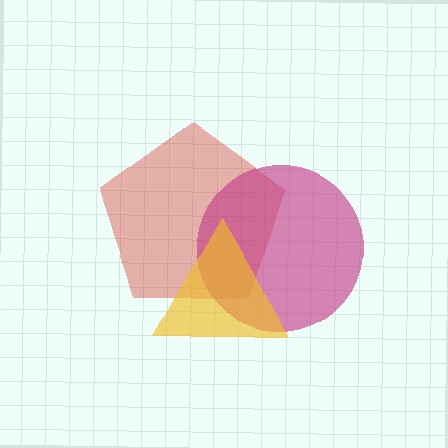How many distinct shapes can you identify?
There are 3 distinct shapes: a red pentagon, a magenta circle, a yellow triangle.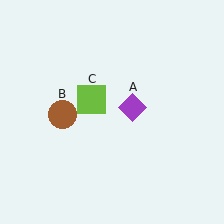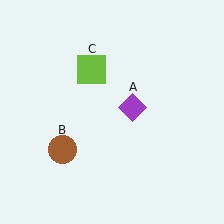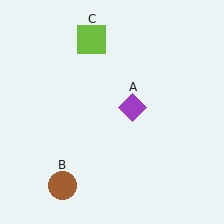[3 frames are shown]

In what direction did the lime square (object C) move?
The lime square (object C) moved up.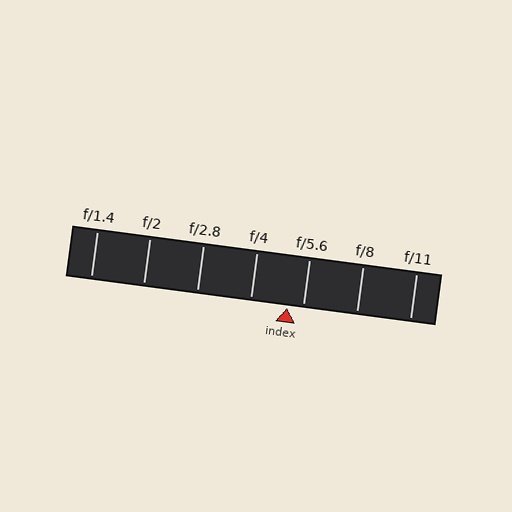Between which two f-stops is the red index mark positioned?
The index mark is between f/4 and f/5.6.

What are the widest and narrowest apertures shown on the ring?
The widest aperture shown is f/1.4 and the narrowest is f/11.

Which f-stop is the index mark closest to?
The index mark is closest to f/5.6.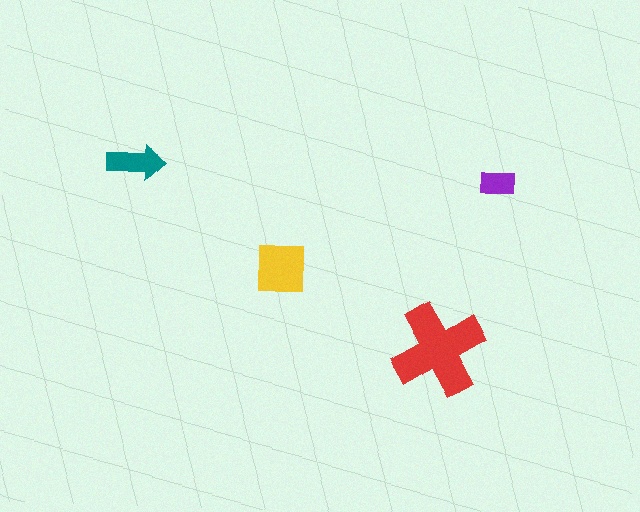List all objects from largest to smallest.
The red cross, the yellow square, the teal arrow, the purple rectangle.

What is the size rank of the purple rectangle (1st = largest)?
4th.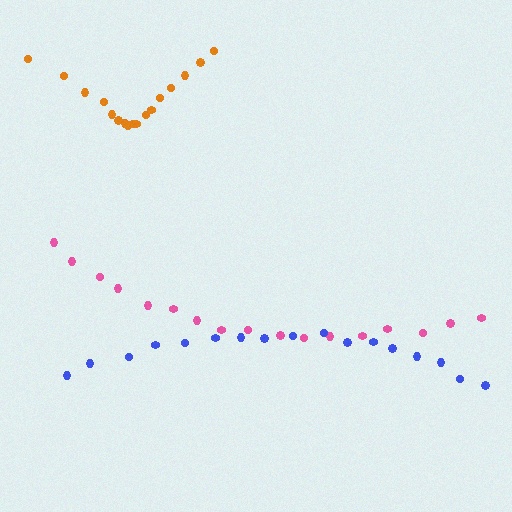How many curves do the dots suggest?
There are 3 distinct paths.